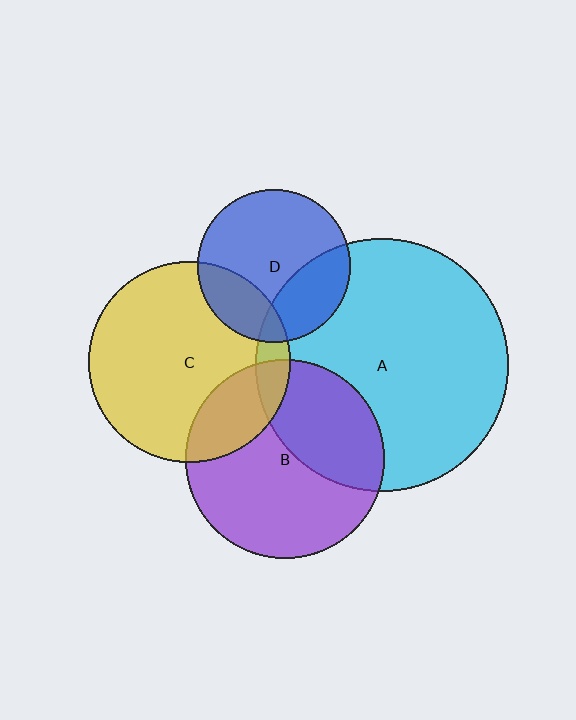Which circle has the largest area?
Circle A (cyan).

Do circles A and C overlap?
Yes.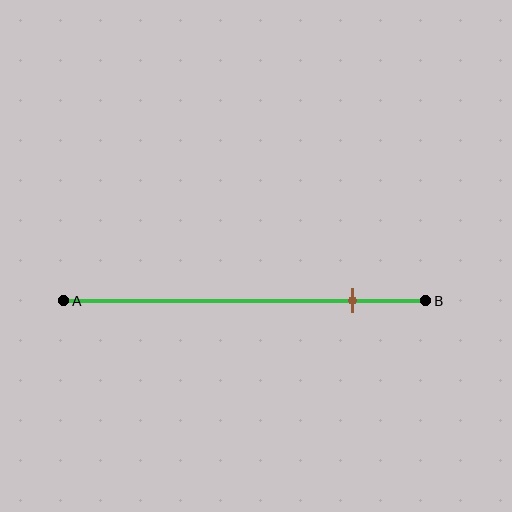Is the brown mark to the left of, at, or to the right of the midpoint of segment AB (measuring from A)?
The brown mark is to the right of the midpoint of segment AB.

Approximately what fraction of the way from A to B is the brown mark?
The brown mark is approximately 80% of the way from A to B.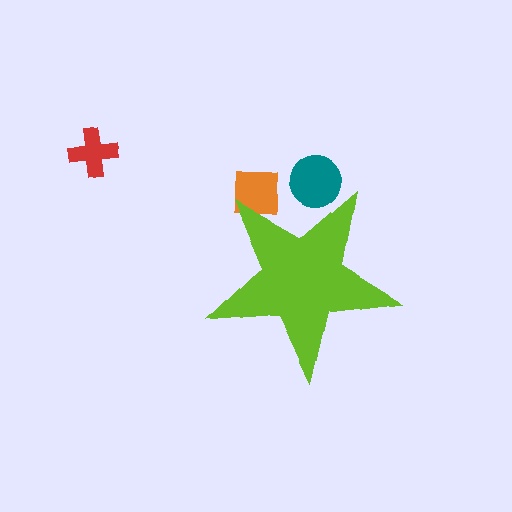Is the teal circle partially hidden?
Yes, the teal circle is partially hidden behind the lime star.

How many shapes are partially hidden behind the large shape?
2 shapes are partially hidden.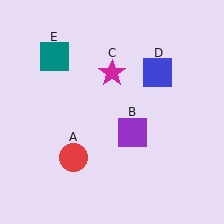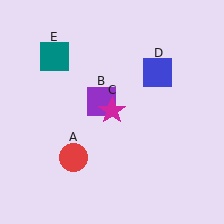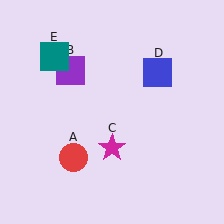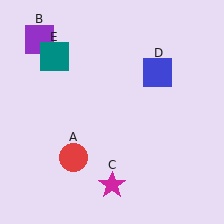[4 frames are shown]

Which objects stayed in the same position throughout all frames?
Red circle (object A) and blue square (object D) and teal square (object E) remained stationary.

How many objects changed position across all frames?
2 objects changed position: purple square (object B), magenta star (object C).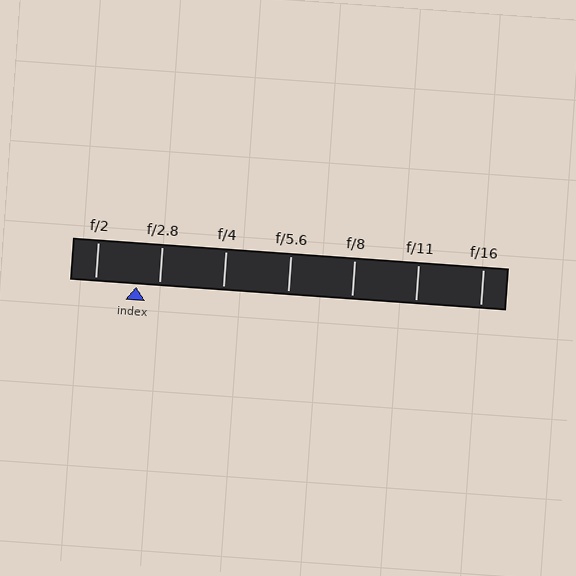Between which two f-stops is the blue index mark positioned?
The index mark is between f/2 and f/2.8.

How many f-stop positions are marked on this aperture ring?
There are 7 f-stop positions marked.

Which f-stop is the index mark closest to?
The index mark is closest to f/2.8.